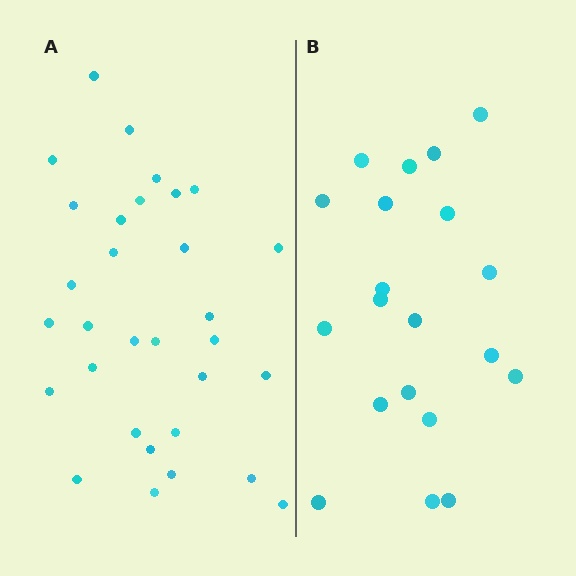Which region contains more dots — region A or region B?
Region A (the left region) has more dots.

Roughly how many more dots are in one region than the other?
Region A has roughly 12 or so more dots than region B.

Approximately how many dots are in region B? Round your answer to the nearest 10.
About 20 dots.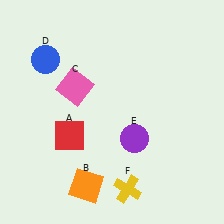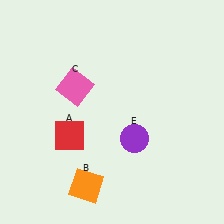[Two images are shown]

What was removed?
The yellow cross (F), the blue circle (D) were removed in Image 2.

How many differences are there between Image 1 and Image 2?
There are 2 differences between the two images.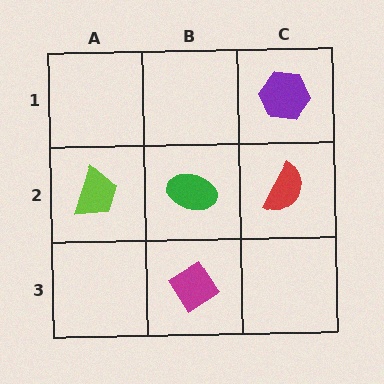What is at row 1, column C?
A purple hexagon.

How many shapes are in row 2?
3 shapes.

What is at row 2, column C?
A red semicircle.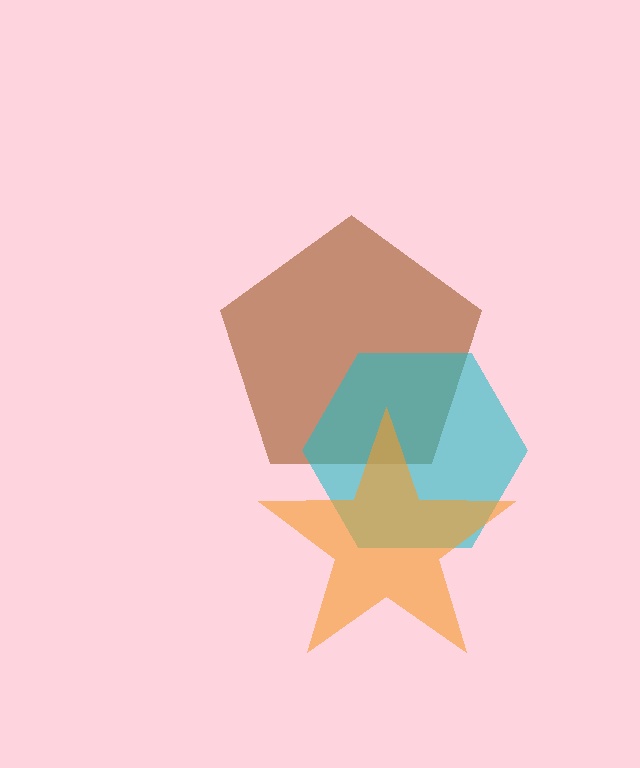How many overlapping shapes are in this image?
There are 3 overlapping shapes in the image.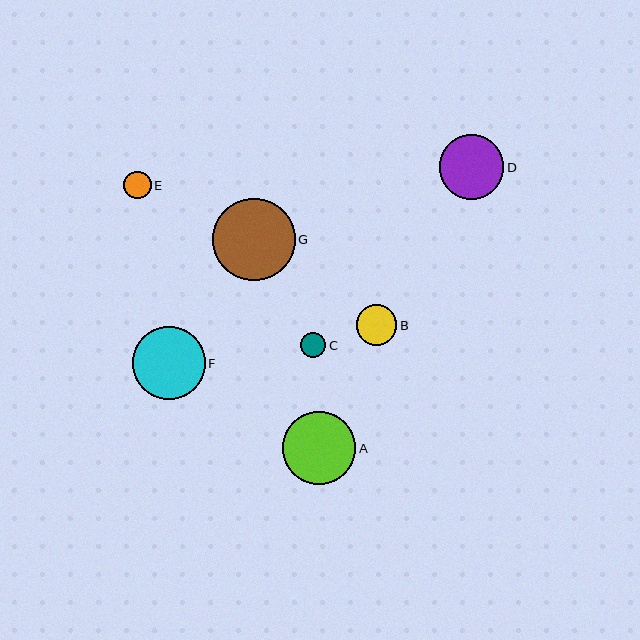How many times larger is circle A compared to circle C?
Circle A is approximately 2.9 times the size of circle C.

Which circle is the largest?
Circle G is the largest with a size of approximately 82 pixels.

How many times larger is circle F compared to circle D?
Circle F is approximately 1.1 times the size of circle D.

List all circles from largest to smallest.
From largest to smallest: G, A, F, D, B, E, C.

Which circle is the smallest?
Circle C is the smallest with a size of approximately 25 pixels.